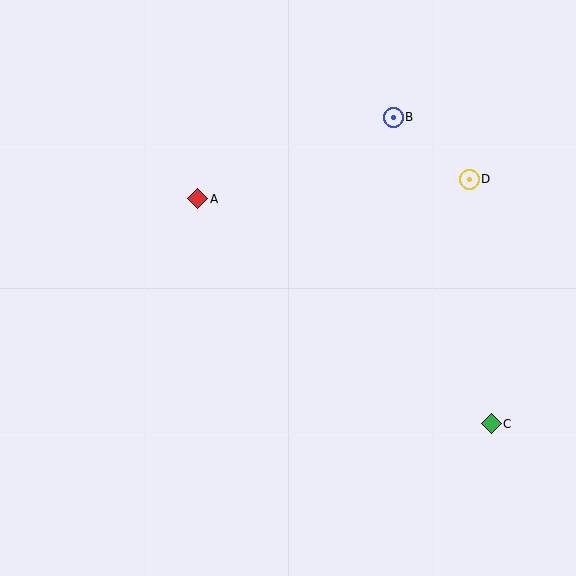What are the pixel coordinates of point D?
Point D is at (469, 179).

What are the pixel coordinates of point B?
Point B is at (393, 117).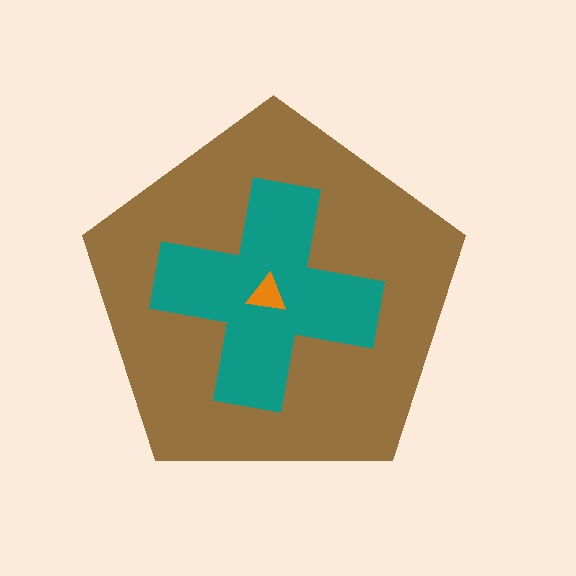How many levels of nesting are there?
3.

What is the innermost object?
The orange triangle.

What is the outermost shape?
The brown pentagon.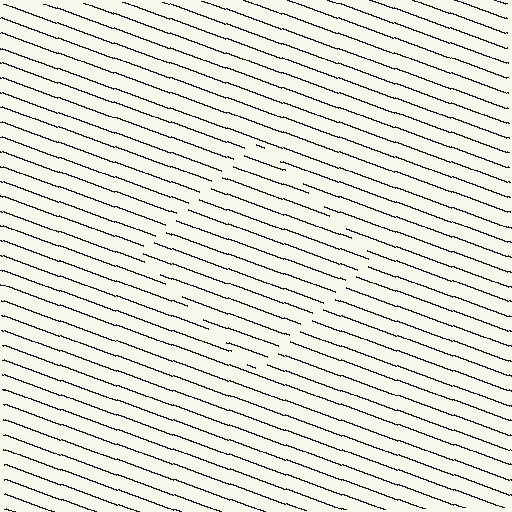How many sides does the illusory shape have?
4 sides — the line-ends trace a square.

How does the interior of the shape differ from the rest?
The interior of the shape contains the same grating, shifted by half a period — the contour is defined by the phase discontinuity where line-ends from the inner and outer gratings abut.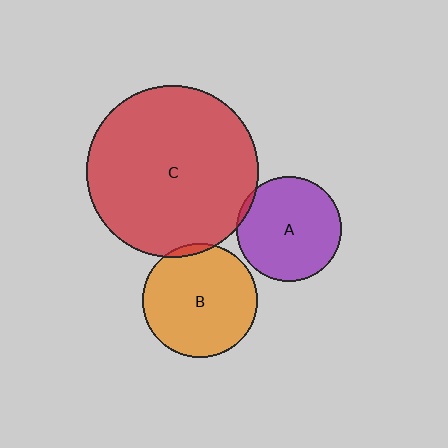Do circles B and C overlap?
Yes.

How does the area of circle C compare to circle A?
Approximately 2.7 times.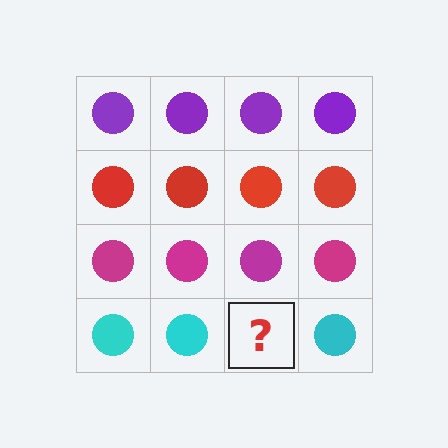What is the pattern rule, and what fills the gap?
The rule is that each row has a consistent color. The gap should be filled with a cyan circle.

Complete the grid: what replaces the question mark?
The question mark should be replaced with a cyan circle.